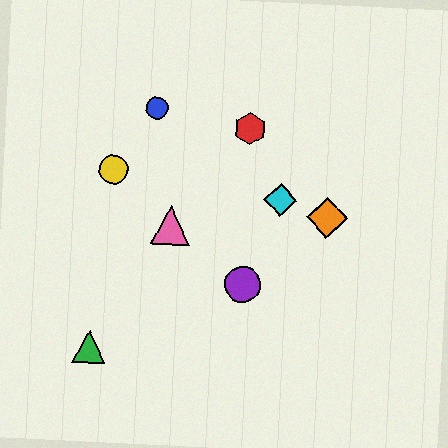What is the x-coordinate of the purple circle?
The purple circle is at x≈243.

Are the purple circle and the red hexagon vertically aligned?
Yes, both are at x≈243.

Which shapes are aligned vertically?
The red hexagon, the purple circle are aligned vertically.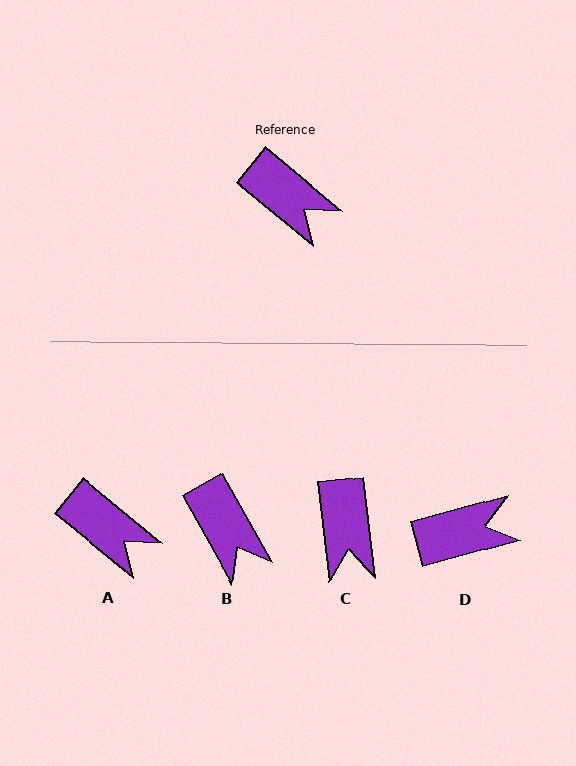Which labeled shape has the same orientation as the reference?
A.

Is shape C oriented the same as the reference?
No, it is off by about 44 degrees.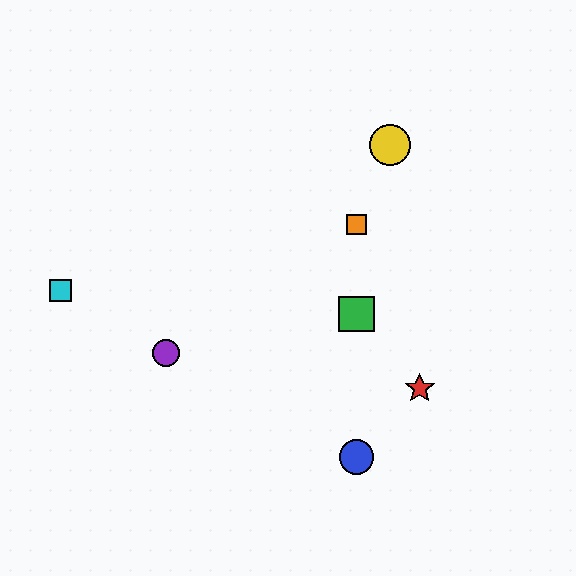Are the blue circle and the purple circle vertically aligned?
No, the blue circle is at x≈357 and the purple circle is at x≈166.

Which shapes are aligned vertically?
The blue circle, the green square, the orange square are aligned vertically.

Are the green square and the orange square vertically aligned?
Yes, both are at x≈357.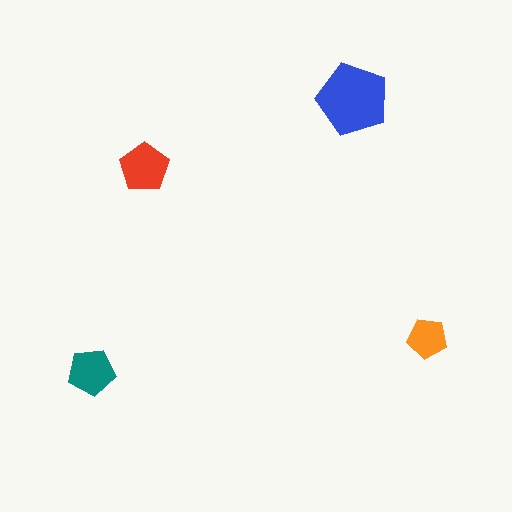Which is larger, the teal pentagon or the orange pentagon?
The teal one.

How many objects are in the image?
There are 4 objects in the image.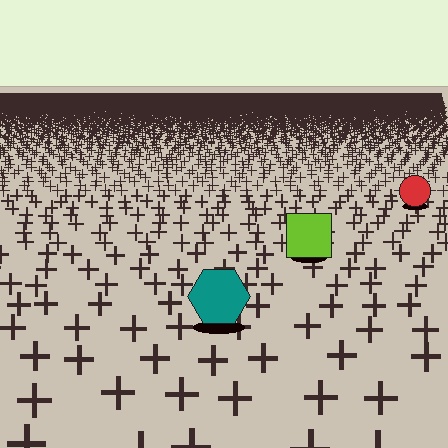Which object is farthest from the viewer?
The red circle is farthest from the viewer. It appears smaller and the ground texture around it is denser.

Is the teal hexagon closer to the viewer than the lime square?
Yes. The teal hexagon is closer — you can tell from the texture gradient: the ground texture is coarser near it.